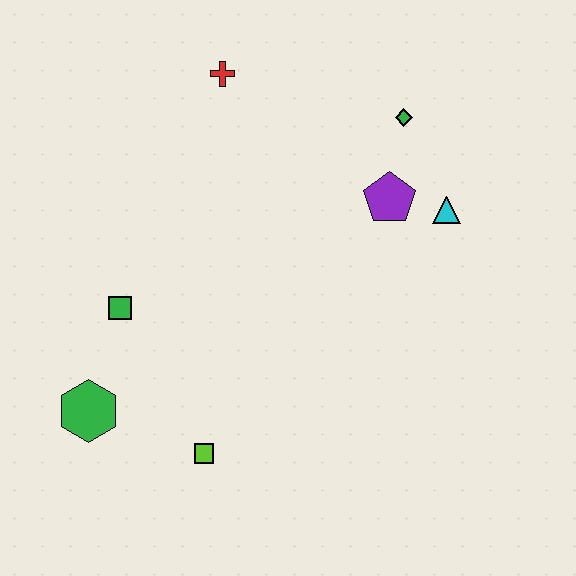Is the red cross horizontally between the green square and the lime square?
No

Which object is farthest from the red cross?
The lime square is farthest from the red cross.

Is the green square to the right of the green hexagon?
Yes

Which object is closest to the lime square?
The green hexagon is closest to the lime square.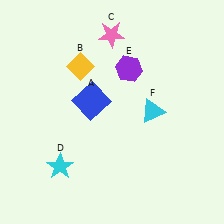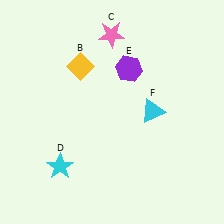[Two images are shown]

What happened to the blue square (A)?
The blue square (A) was removed in Image 2. It was in the top-left area of Image 1.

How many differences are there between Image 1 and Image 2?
There is 1 difference between the two images.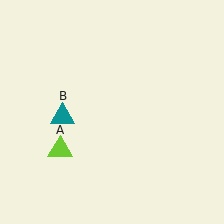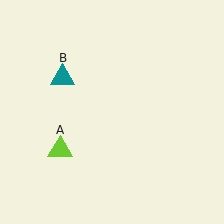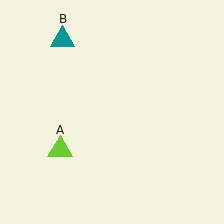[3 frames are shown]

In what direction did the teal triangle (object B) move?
The teal triangle (object B) moved up.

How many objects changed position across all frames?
1 object changed position: teal triangle (object B).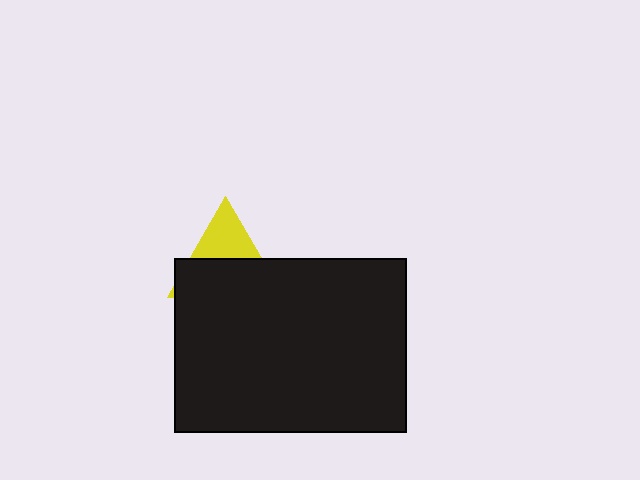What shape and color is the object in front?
The object in front is a black rectangle.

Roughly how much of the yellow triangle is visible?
A small part of it is visible (roughly 37%).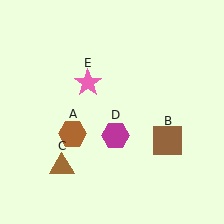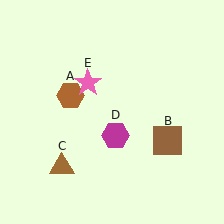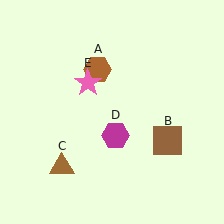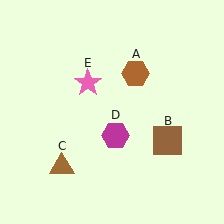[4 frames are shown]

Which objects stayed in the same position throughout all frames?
Brown square (object B) and brown triangle (object C) and magenta hexagon (object D) and pink star (object E) remained stationary.